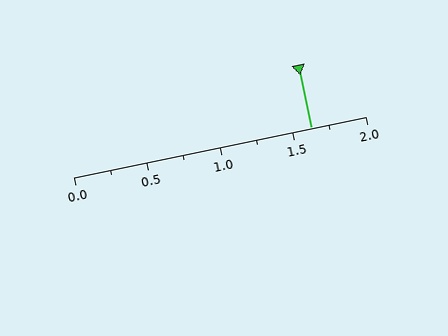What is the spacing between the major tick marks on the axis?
The major ticks are spaced 0.5 apart.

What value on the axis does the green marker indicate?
The marker indicates approximately 1.62.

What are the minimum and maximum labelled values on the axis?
The axis runs from 0.0 to 2.0.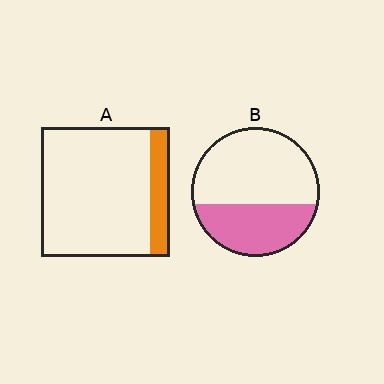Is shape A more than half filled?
No.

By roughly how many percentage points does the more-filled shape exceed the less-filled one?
By roughly 25 percentage points (B over A).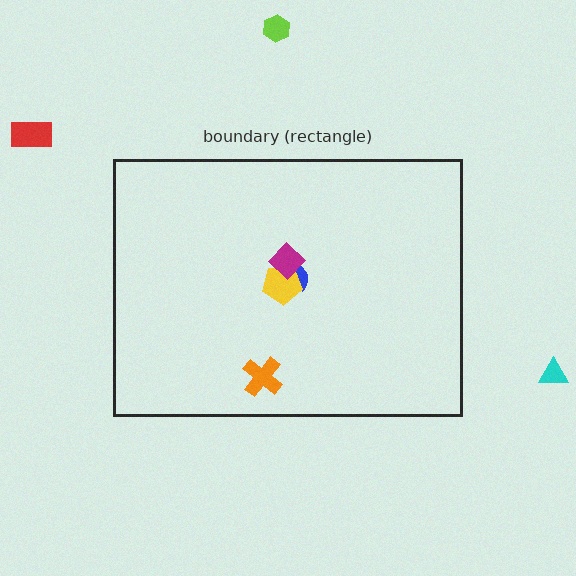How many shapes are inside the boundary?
4 inside, 3 outside.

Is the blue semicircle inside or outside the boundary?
Inside.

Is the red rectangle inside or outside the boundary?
Outside.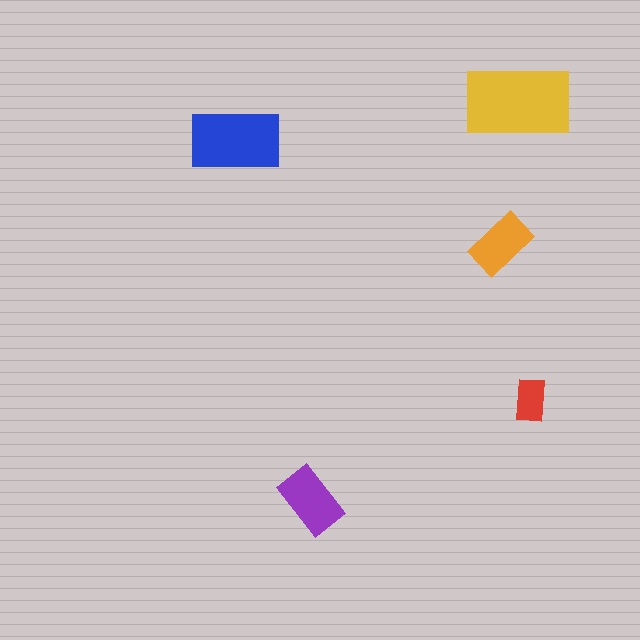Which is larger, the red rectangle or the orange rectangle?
The orange one.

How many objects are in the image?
There are 5 objects in the image.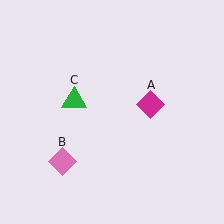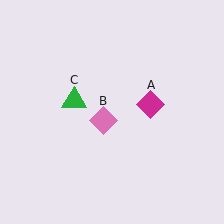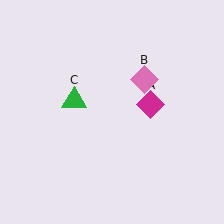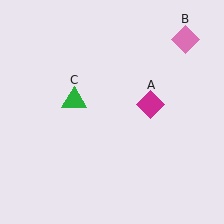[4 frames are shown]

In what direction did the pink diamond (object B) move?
The pink diamond (object B) moved up and to the right.